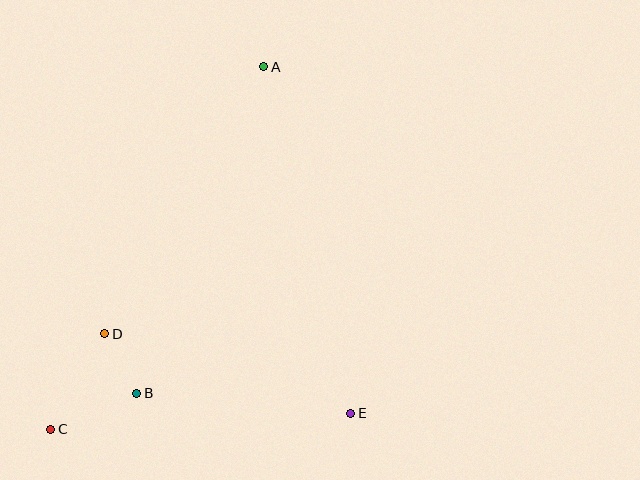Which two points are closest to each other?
Points B and D are closest to each other.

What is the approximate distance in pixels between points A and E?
The distance between A and E is approximately 357 pixels.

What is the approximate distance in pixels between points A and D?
The distance between A and D is approximately 311 pixels.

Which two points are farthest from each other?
Points A and C are farthest from each other.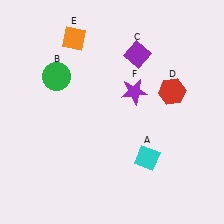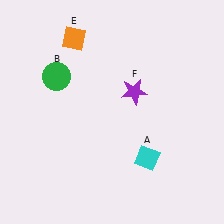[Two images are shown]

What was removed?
The purple diamond (C), the red hexagon (D) were removed in Image 2.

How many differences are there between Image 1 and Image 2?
There are 2 differences between the two images.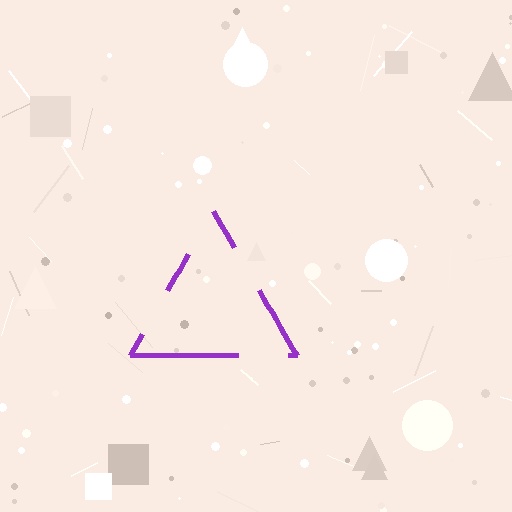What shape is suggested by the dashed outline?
The dashed outline suggests a triangle.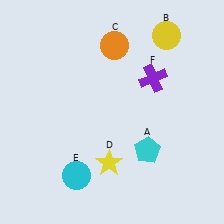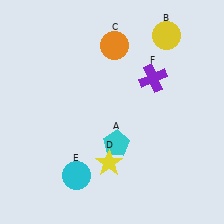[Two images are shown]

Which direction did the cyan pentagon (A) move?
The cyan pentagon (A) moved left.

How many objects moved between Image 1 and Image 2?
1 object moved between the two images.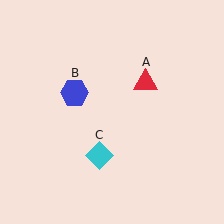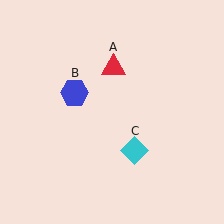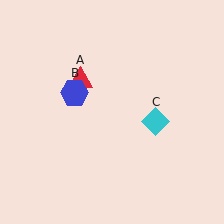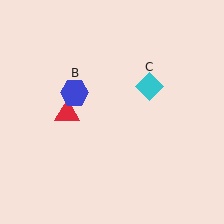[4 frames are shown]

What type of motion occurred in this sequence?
The red triangle (object A), cyan diamond (object C) rotated counterclockwise around the center of the scene.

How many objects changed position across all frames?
2 objects changed position: red triangle (object A), cyan diamond (object C).